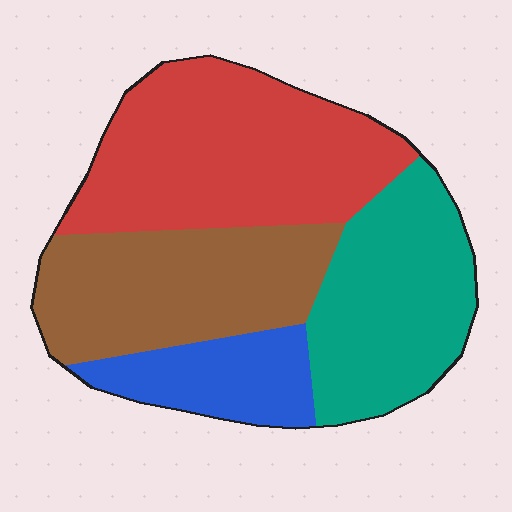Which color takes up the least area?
Blue, at roughly 15%.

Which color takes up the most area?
Red, at roughly 35%.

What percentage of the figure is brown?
Brown covers 27% of the figure.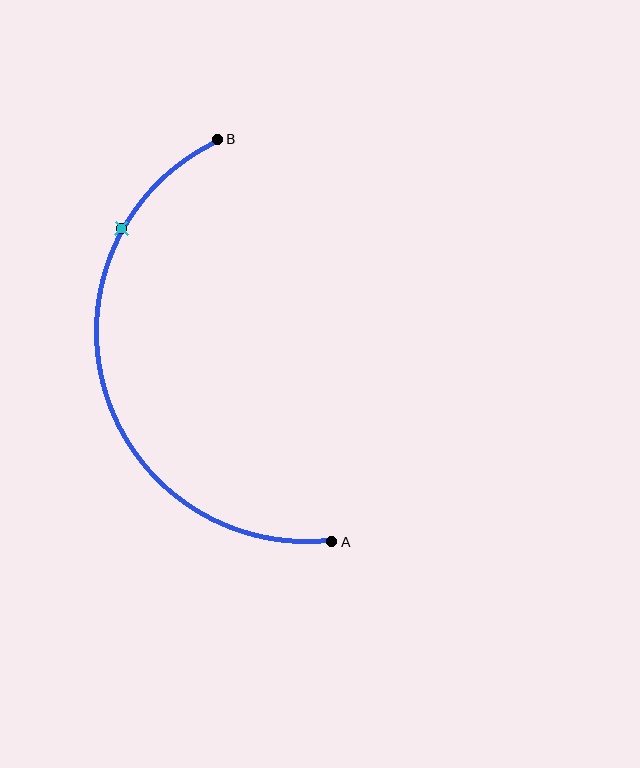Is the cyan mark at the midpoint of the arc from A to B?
No. The cyan mark lies on the arc but is closer to endpoint B. The arc midpoint would be at the point on the curve equidistant along the arc from both A and B.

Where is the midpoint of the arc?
The arc midpoint is the point on the curve farthest from the straight line joining A and B. It sits to the left of that line.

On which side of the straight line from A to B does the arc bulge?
The arc bulges to the left of the straight line connecting A and B.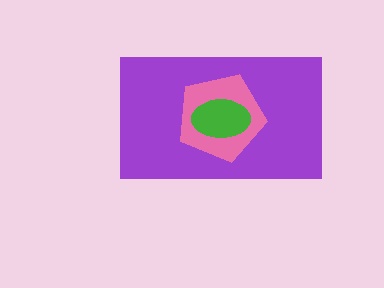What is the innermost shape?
The green ellipse.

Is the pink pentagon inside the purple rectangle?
Yes.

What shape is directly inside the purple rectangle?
The pink pentagon.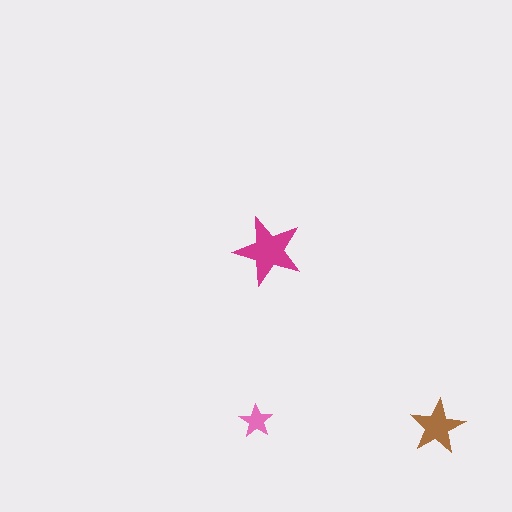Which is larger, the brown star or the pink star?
The brown one.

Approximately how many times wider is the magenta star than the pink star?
About 2 times wider.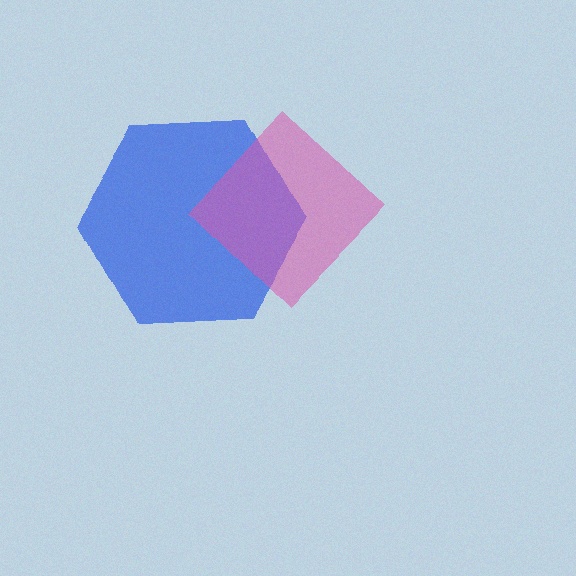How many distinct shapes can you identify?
There are 2 distinct shapes: a blue hexagon, a pink diamond.